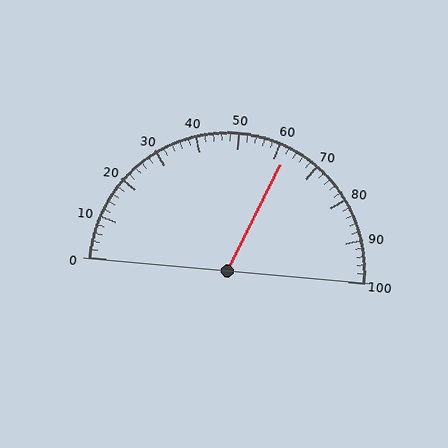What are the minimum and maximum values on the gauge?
The gauge ranges from 0 to 100.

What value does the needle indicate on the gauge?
The needle indicates approximately 62.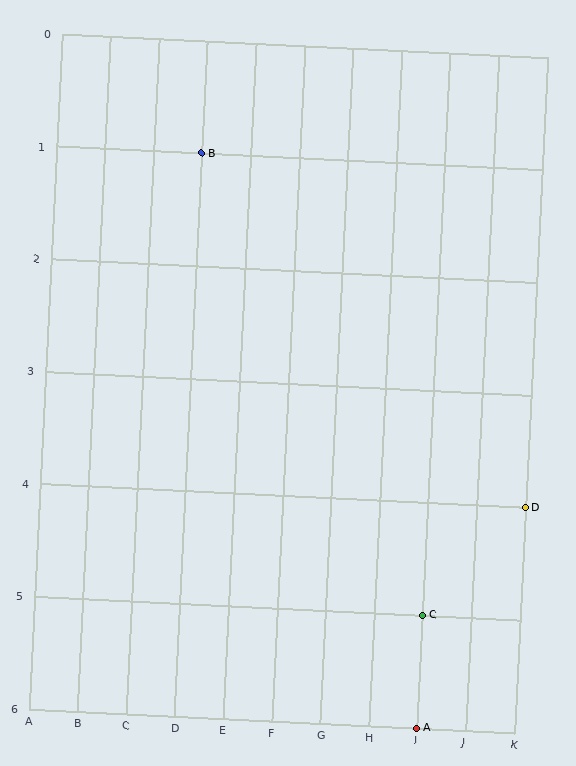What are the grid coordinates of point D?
Point D is at grid coordinates (K, 4).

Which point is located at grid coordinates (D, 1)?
Point B is at (D, 1).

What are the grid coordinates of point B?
Point B is at grid coordinates (D, 1).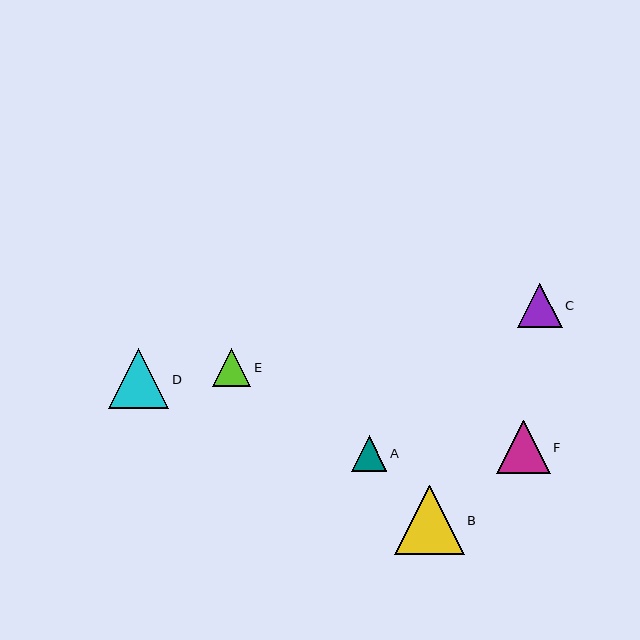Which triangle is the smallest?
Triangle A is the smallest with a size of approximately 35 pixels.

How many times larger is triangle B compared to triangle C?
Triangle B is approximately 1.6 times the size of triangle C.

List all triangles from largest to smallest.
From largest to smallest: B, D, F, C, E, A.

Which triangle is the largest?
Triangle B is the largest with a size of approximately 69 pixels.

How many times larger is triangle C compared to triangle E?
Triangle C is approximately 1.2 times the size of triangle E.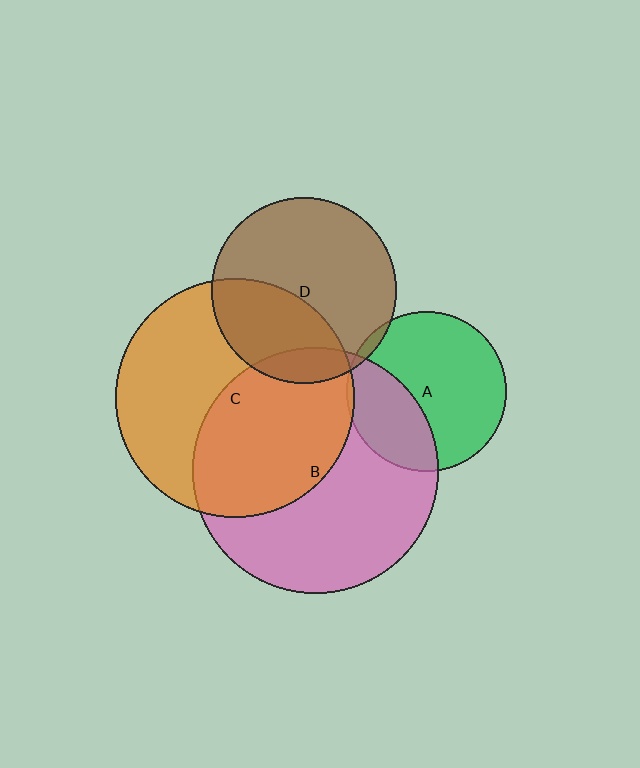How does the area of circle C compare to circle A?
Approximately 2.2 times.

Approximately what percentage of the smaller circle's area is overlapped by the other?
Approximately 10%.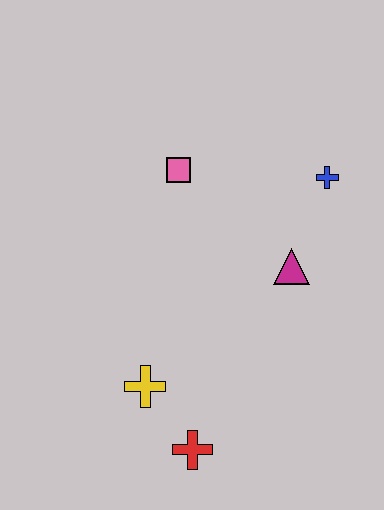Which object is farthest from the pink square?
The red cross is farthest from the pink square.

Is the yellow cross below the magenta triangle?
Yes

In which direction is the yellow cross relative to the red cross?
The yellow cross is above the red cross.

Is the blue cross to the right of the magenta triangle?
Yes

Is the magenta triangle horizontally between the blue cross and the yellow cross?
Yes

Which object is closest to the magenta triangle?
The blue cross is closest to the magenta triangle.